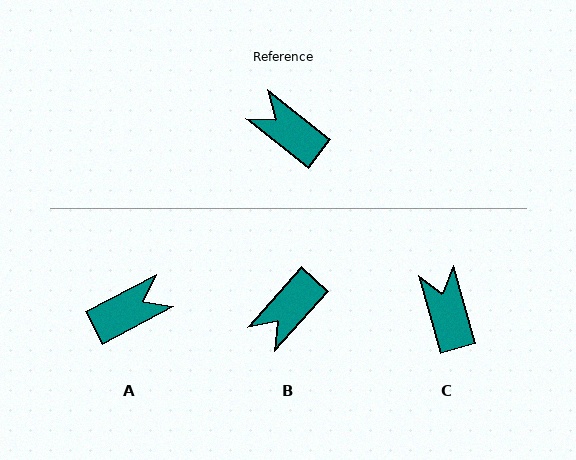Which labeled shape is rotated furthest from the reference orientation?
A, about 114 degrees away.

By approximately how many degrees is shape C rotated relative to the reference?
Approximately 36 degrees clockwise.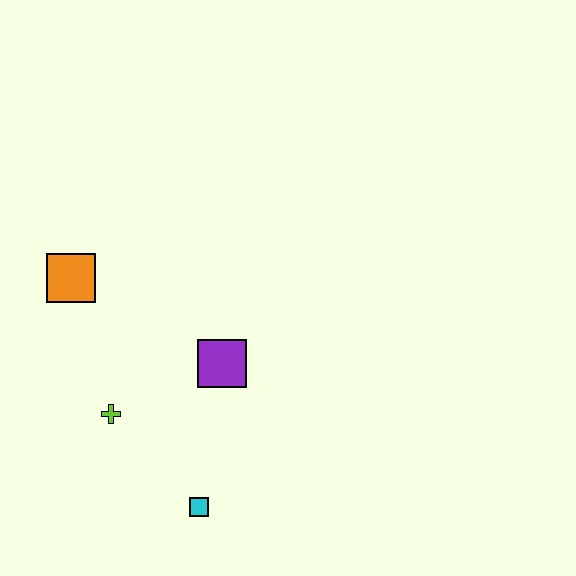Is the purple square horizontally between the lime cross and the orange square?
No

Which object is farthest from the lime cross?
The orange square is farthest from the lime cross.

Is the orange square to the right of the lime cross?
No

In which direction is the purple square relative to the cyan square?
The purple square is above the cyan square.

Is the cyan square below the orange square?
Yes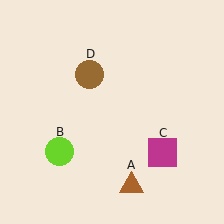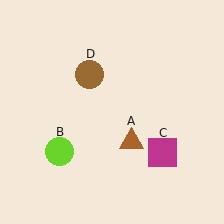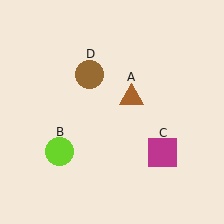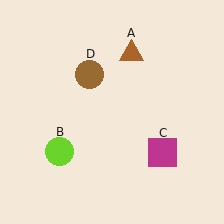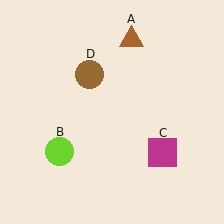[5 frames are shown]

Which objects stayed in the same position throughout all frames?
Lime circle (object B) and magenta square (object C) and brown circle (object D) remained stationary.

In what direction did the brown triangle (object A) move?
The brown triangle (object A) moved up.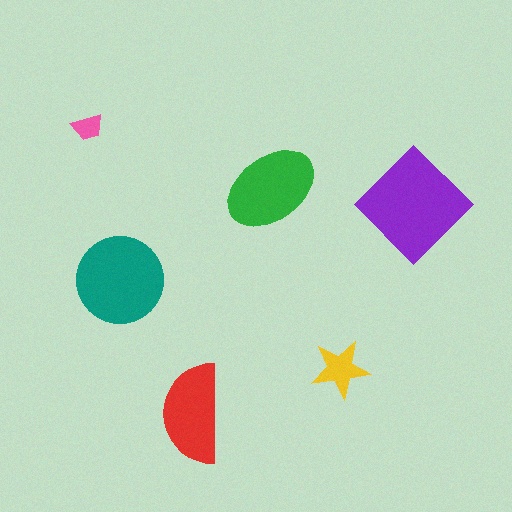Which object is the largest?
The purple diamond.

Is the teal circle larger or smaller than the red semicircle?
Larger.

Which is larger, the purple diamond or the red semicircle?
The purple diamond.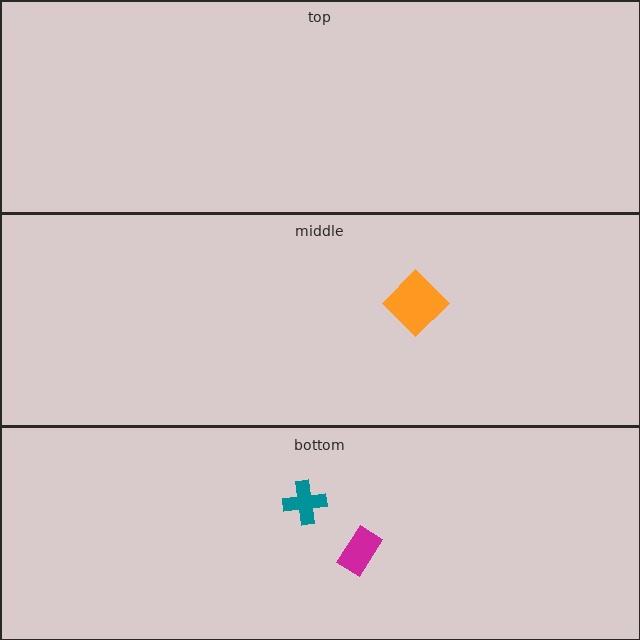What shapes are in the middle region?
The orange diamond.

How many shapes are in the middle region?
1.